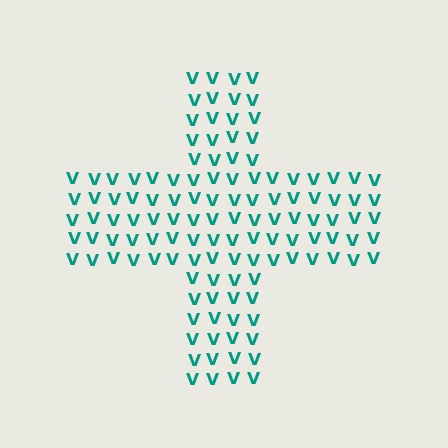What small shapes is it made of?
It is made of small letter V's.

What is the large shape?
The large shape is a cross.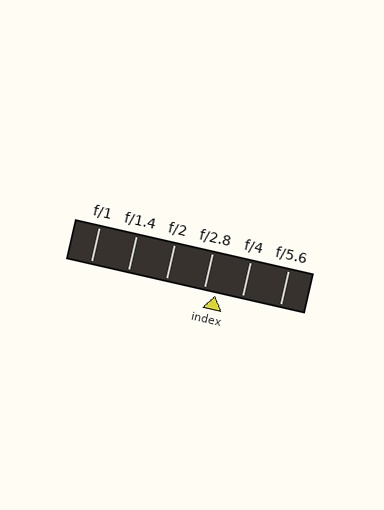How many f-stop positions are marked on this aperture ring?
There are 6 f-stop positions marked.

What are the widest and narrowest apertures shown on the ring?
The widest aperture shown is f/1 and the narrowest is f/5.6.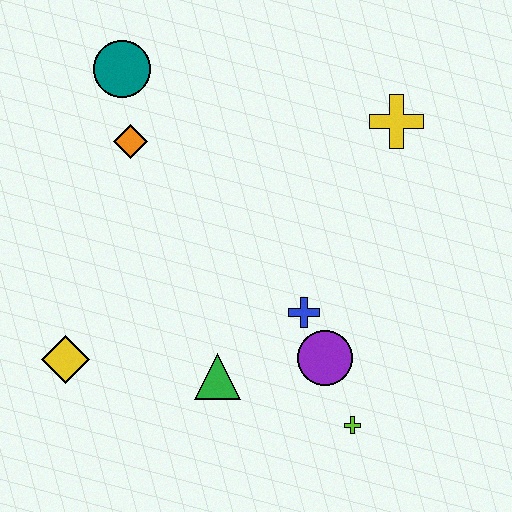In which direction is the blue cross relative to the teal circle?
The blue cross is below the teal circle.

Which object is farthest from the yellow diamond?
The yellow cross is farthest from the yellow diamond.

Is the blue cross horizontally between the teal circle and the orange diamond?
No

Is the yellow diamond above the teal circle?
No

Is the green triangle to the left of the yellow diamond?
No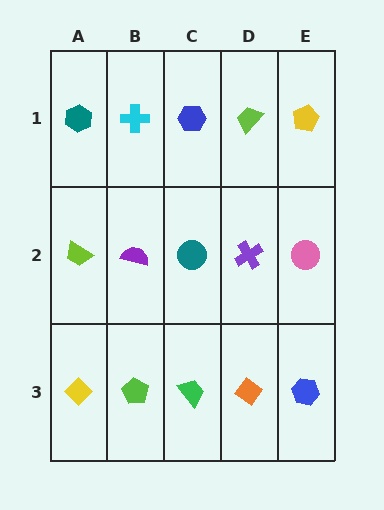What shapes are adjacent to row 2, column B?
A cyan cross (row 1, column B), a lime pentagon (row 3, column B), a lime trapezoid (row 2, column A), a teal circle (row 2, column C).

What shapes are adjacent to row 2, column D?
A lime trapezoid (row 1, column D), an orange diamond (row 3, column D), a teal circle (row 2, column C), a pink circle (row 2, column E).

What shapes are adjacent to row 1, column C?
A teal circle (row 2, column C), a cyan cross (row 1, column B), a lime trapezoid (row 1, column D).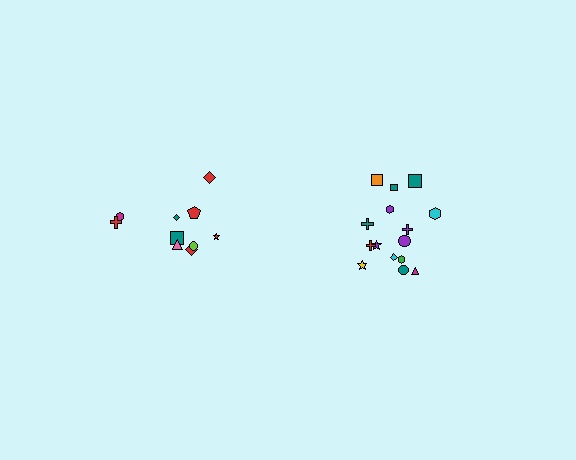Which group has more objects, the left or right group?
The right group.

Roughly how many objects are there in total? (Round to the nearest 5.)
Roughly 25 objects in total.